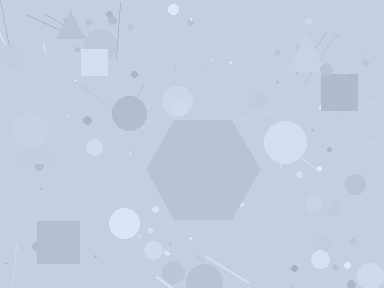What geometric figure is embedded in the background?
A hexagon is embedded in the background.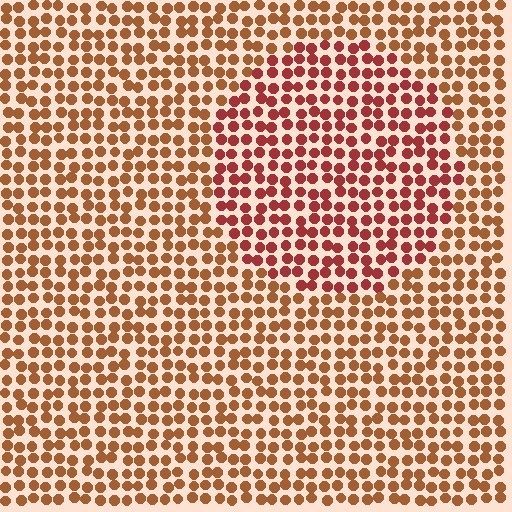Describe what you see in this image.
The image is filled with small brown elements in a uniform arrangement. A circle-shaped region is visible where the elements are tinted to a slightly different hue, forming a subtle color boundary.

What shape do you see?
I see a circle.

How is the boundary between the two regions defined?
The boundary is defined purely by a slight shift in hue (about 27 degrees). Spacing, size, and orientation are identical on both sides.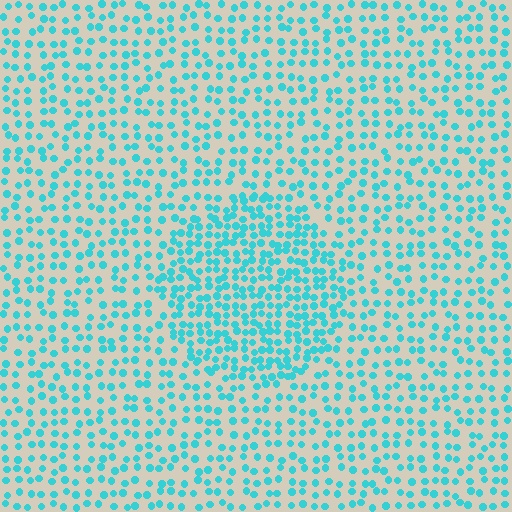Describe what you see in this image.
The image contains small cyan elements arranged at two different densities. A circle-shaped region is visible where the elements are more densely packed than the surrounding area.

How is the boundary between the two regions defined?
The boundary is defined by a change in element density (approximately 1.8x ratio). All elements are the same color, size, and shape.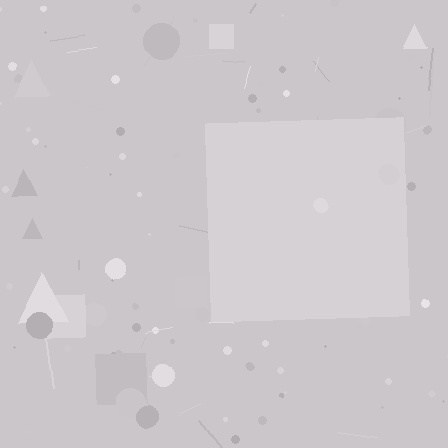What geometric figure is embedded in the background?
A square is embedded in the background.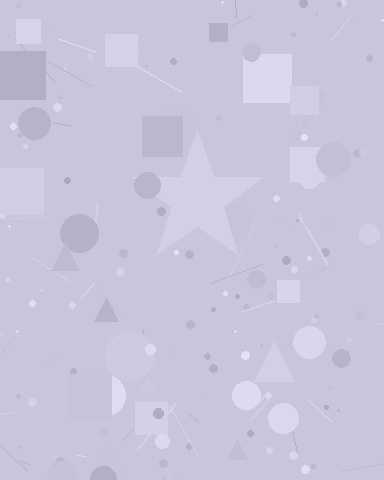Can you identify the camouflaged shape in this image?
The camouflaged shape is a star.